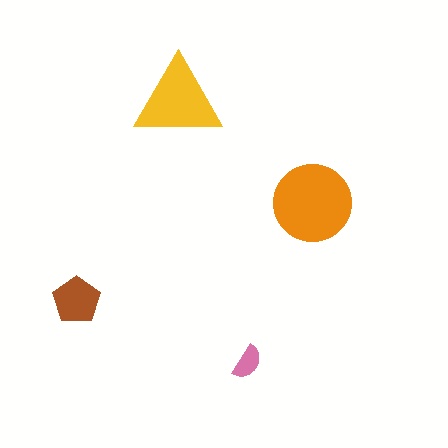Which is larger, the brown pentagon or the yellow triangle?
The yellow triangle.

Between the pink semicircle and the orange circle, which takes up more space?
The orange circle.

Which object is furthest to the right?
The orange circle is rightmost.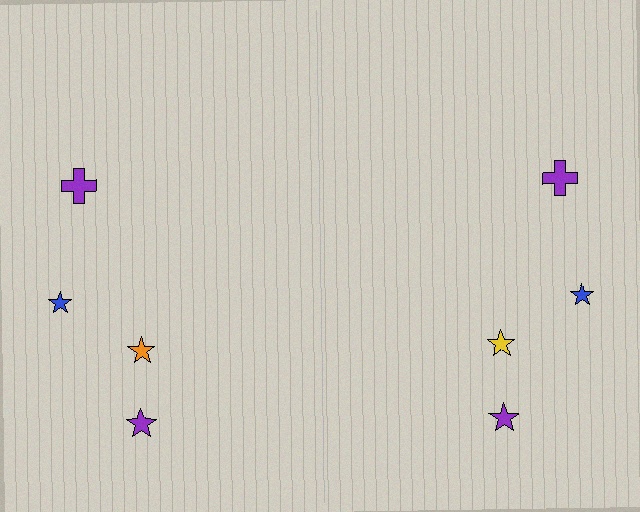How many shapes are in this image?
There are 8 shapes in this image.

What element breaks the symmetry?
The yellow star on the right side breaks the symmetry — its mirror counterpart is orange.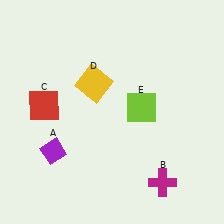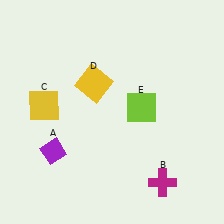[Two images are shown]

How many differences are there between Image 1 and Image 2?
There is 1 difference between the two images.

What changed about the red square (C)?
In Image 1, C is red. In Image 2, it changed to yellow.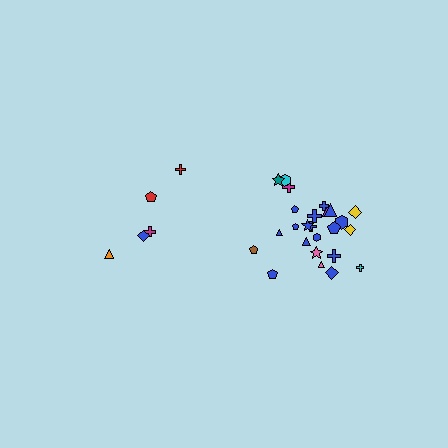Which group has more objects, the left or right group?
The right group.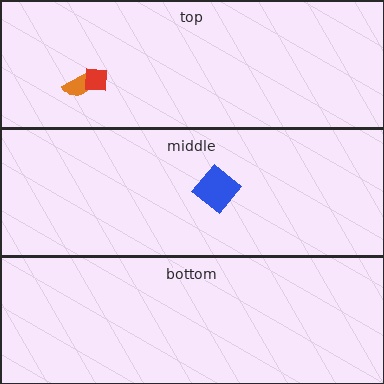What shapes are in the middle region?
The blue diamond.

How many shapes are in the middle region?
1.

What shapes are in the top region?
The orange semicircle, the red square.